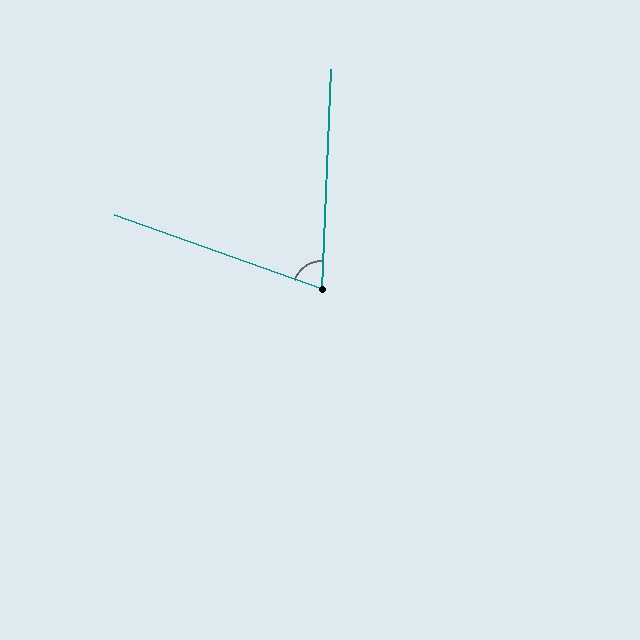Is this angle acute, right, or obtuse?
It is acute.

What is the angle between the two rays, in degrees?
Approximately 73 degrees.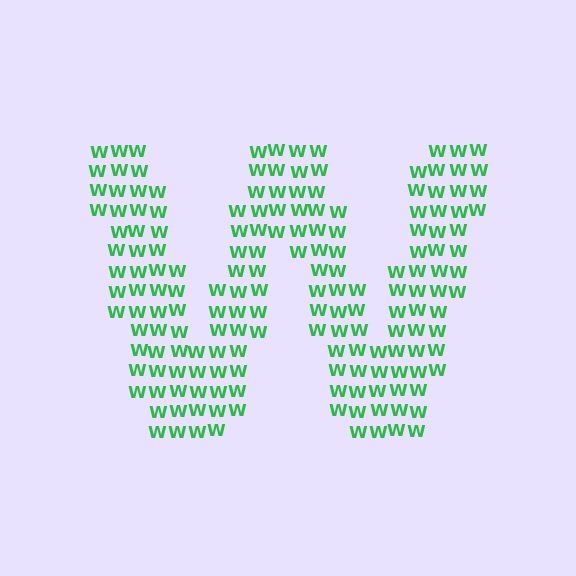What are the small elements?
The small elements are letter W's.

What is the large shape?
The large shape is the letter W.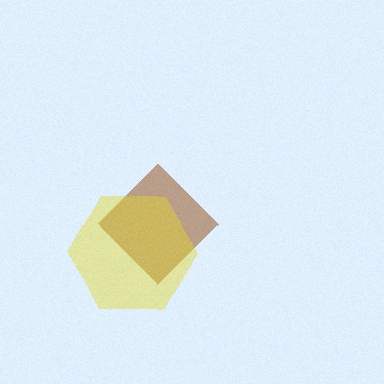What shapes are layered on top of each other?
The layered shapes are: a brown diamond, a yellow hexagon.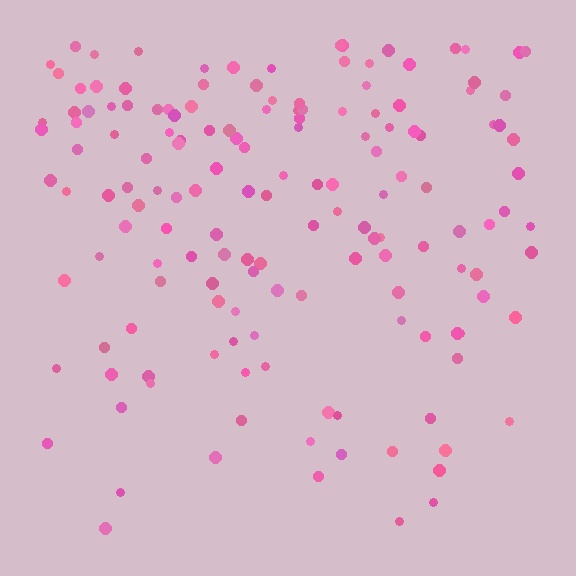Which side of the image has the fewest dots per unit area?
The bottom.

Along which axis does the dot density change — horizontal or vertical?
Vertical.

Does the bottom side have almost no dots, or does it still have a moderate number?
Still a moderate number, just noticeably fewer than the top.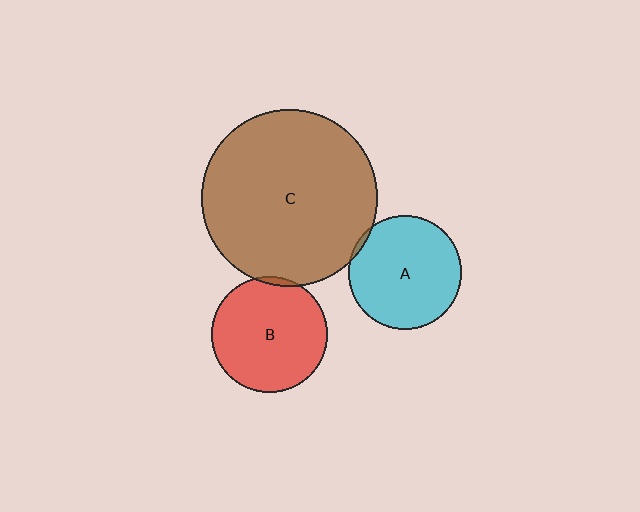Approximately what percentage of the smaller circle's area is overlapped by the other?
Approximately 5%.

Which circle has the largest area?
Circle C (brown).